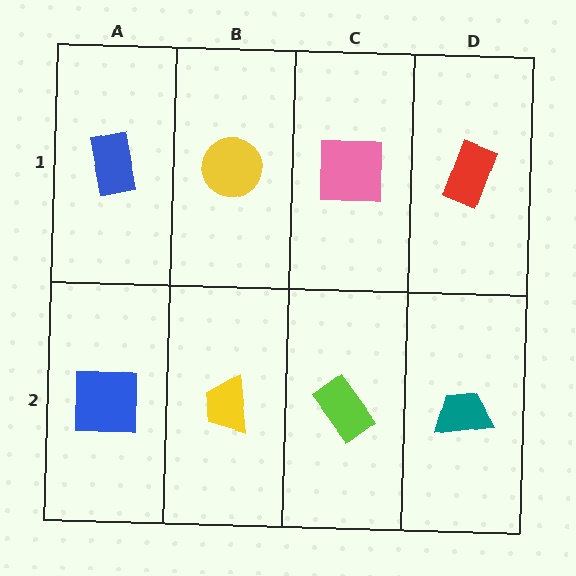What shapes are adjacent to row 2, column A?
A blue rectangle (row 1, column A), a yellow trapezoid (row 2, column B).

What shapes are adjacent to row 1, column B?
A yellow trapezoid (row 2, column B), a blue rectangle (row 1, column A), a pink square (row 1, column C).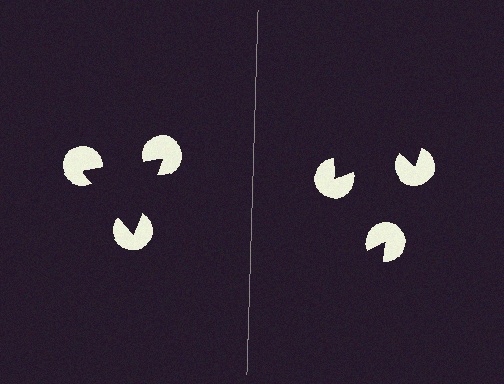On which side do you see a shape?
An illusory triangle appears on the left side. On the right side the wedge cuts are rotated, so no coherent shape forms.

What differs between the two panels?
The pac-man discs are positioned identically on both sides; only the wedge orientations differ. On the left they align to a triangle; on the right they are misaligned.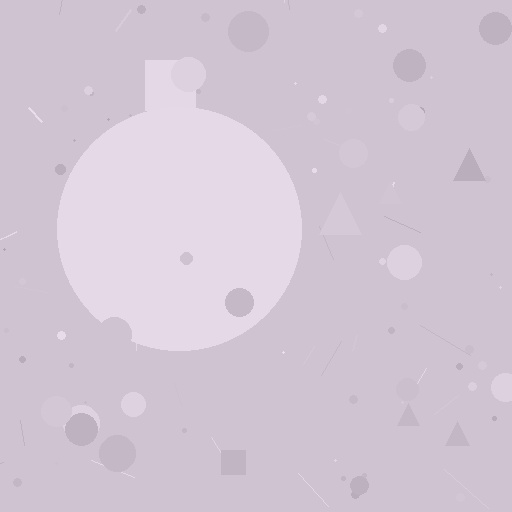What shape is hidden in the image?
A circle is hidden in the image.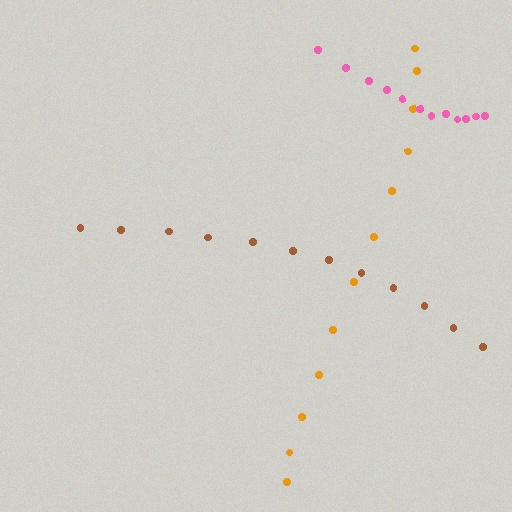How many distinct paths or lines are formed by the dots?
There are 3 distinct paths.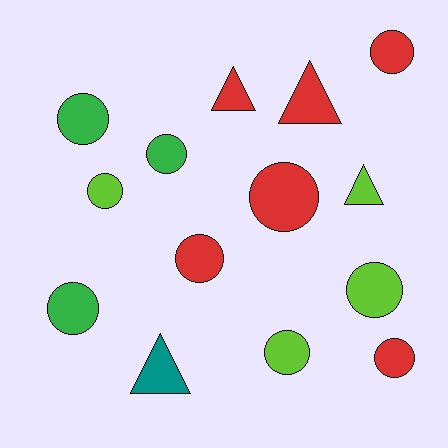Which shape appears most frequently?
Circle, with 10 objects.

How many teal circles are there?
There are no teal circles.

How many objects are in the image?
There are 14 objects.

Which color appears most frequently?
Red, with 6 objects.